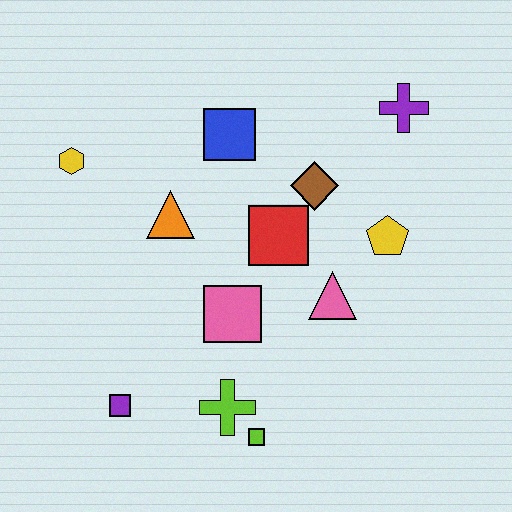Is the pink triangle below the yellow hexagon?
Yes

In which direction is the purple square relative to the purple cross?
The purple square is below the purple cross.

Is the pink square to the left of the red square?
Yes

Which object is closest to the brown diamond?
The red square is closest to the brown diamond.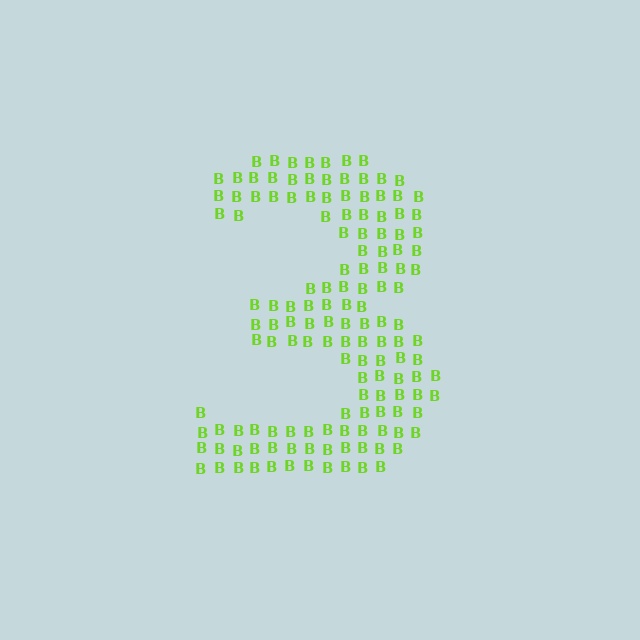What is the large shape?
The large shape is the digit 3.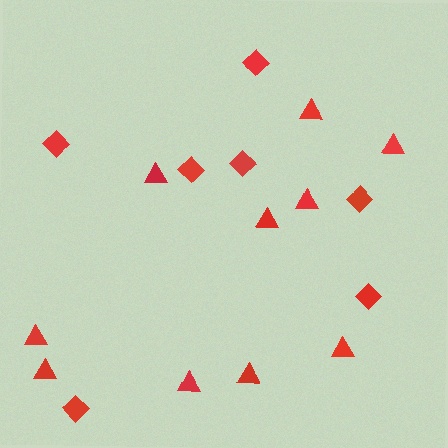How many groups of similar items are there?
There are 2 groups: one group of triangles (10) and one group of diamonds (7).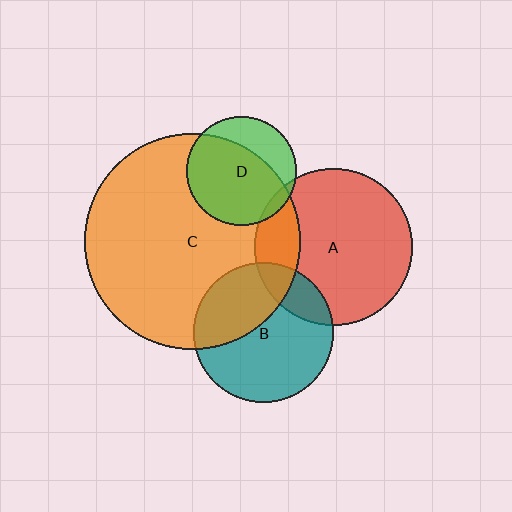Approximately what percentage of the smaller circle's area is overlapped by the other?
Approximately 15%.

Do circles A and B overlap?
Yes.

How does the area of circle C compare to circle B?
Approximately 2.4 times.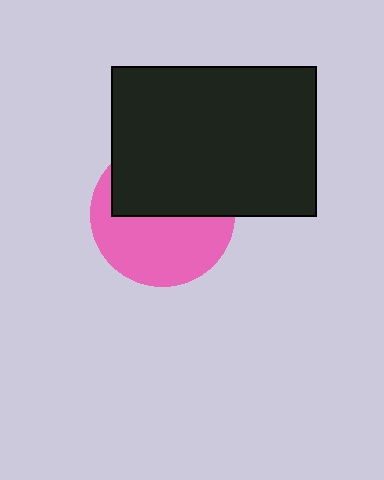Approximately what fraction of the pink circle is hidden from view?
Roughly 48% of the pink circle is hidden behind the black rectangle.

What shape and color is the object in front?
The object in front is a black rectangle.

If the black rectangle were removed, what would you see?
You would see the complete pink circle.